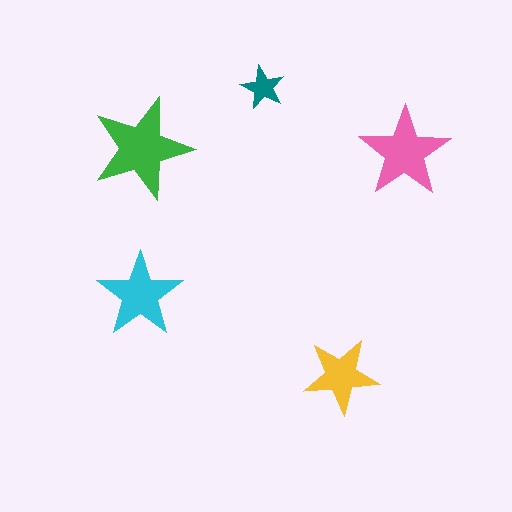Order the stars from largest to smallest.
the green one, the pink one, the cyan one, the yellow one, the teal one.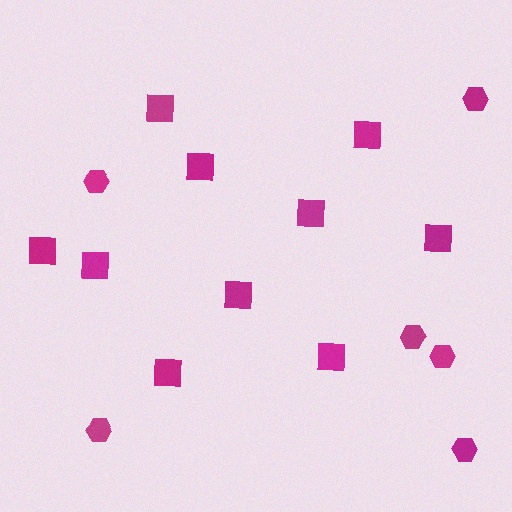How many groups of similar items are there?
There are 2 groups: one group of hexagons (6) and one group of squares (10).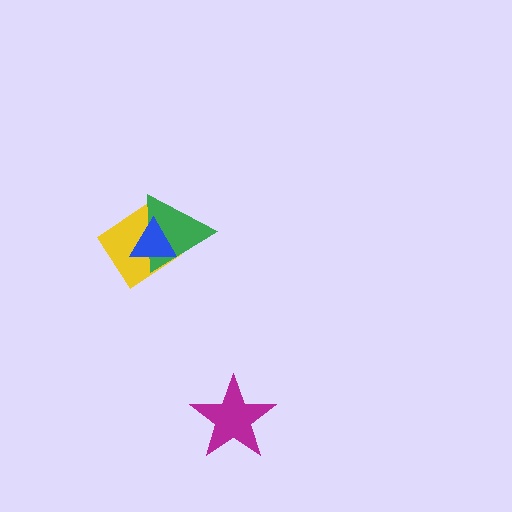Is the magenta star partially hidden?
No, no other shape covers it.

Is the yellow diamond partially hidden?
Yes, it is partially covered by another shape.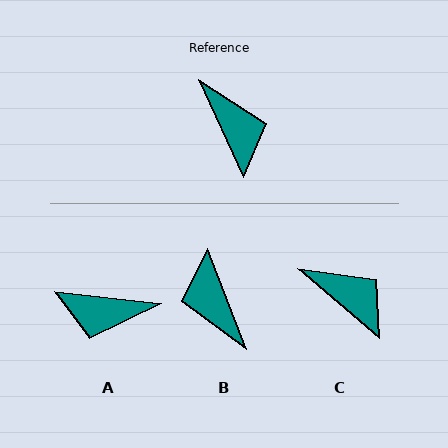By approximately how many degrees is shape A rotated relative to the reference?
Approximately 121 degrees clockwise.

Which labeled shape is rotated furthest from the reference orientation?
B, about 177 degrees away.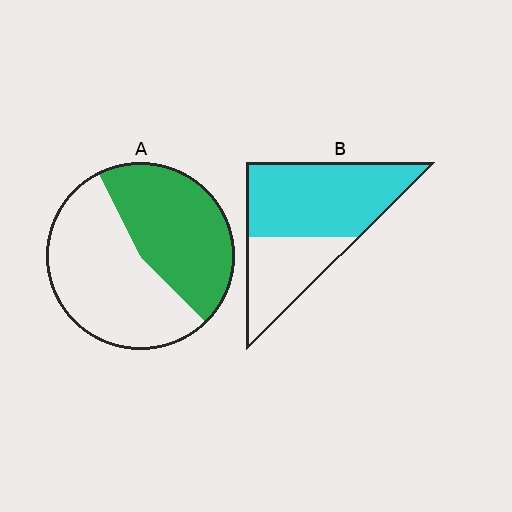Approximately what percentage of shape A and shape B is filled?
A is approximately 45% and B is approximately 65%.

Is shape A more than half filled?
No.